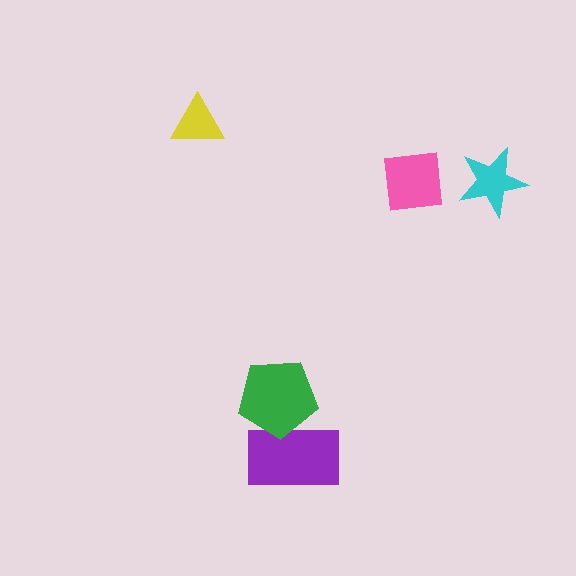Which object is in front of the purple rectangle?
The green pentagon is in front of the purple rectangle.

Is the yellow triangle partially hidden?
No, no other shape covers it.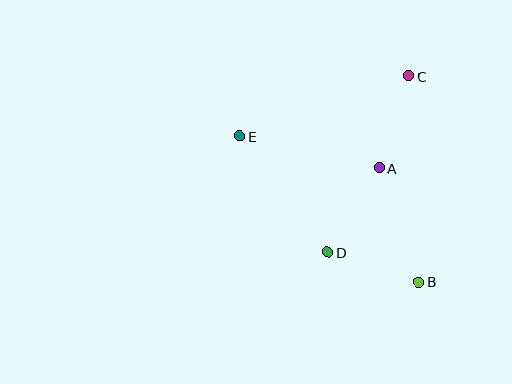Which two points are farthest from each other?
Points B and E are farthest from each other.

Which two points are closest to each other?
Points B and D are closest to each other.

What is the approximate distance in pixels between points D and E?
The distance between D and E is approximately 146 pixels.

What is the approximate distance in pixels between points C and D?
The distance between C and D is approximately 194 pixels.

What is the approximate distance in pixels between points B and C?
The distance between B and C is approximately 206 pixels.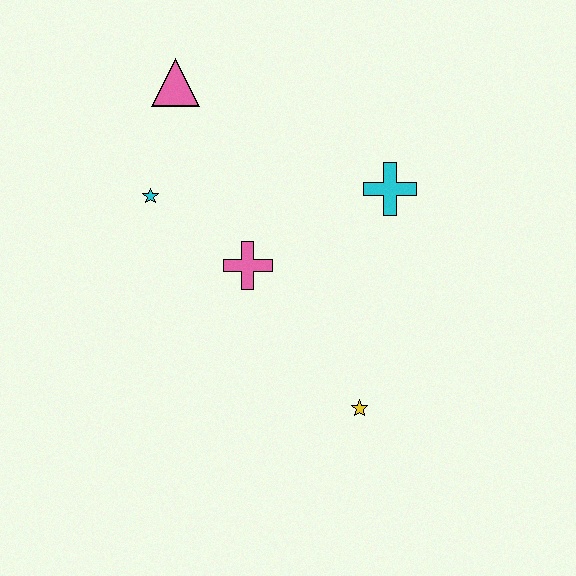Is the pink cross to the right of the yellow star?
No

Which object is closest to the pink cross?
The cyan star is closest to the pink cross.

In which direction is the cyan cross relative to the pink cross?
The cyan cross is to the right of the pink cross.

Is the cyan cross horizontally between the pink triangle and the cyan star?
No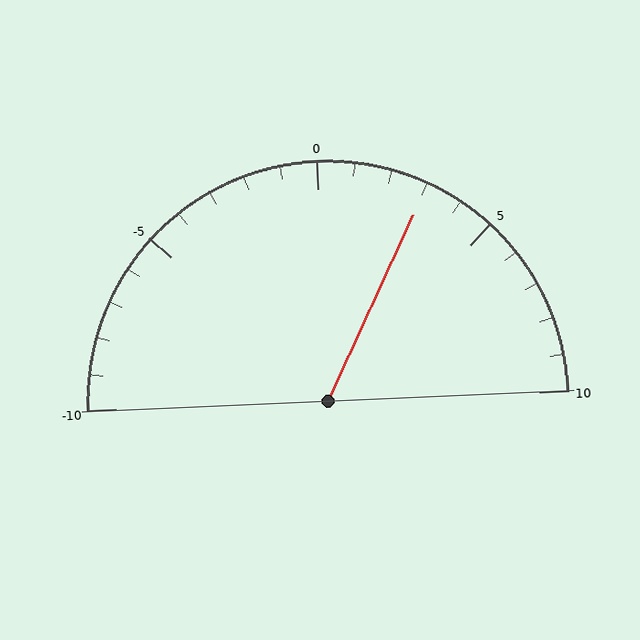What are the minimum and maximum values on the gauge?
The gauge ranges from -10 to 10.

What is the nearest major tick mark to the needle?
The nearest major tick mark is 5.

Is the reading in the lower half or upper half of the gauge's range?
The reading is in the upper half of the range (-10 to 10).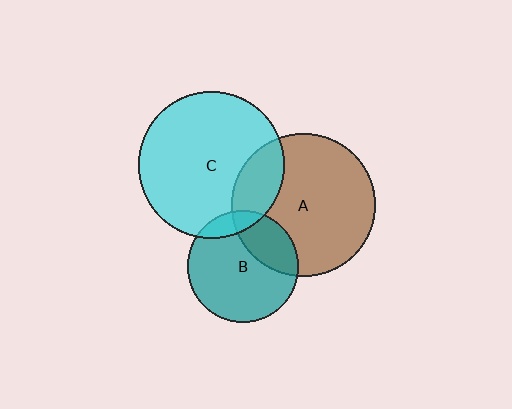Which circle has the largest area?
Circle C (cyan).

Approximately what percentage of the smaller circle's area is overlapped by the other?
Approximately 10%.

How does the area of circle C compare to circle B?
Approximately 1.7 times.